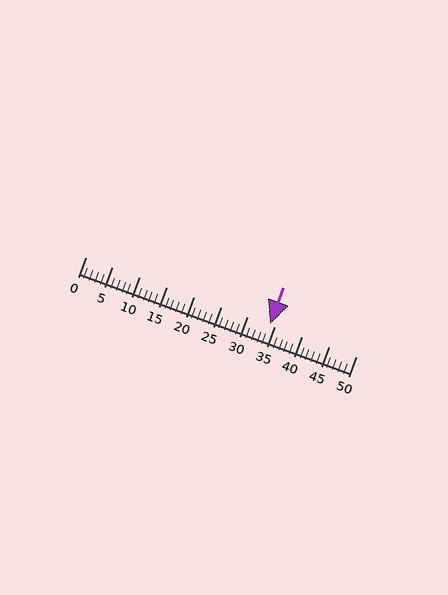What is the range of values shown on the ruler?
The ruler shows values from 0 to 50.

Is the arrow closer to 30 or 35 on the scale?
The arrow is closer to 35.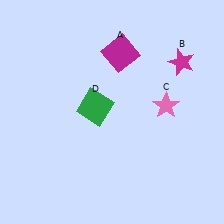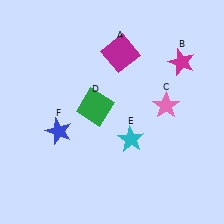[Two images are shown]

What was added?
A cyan star (E), a blue star (F) were added in Image 2.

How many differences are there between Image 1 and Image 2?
There are 2 differences between the two images.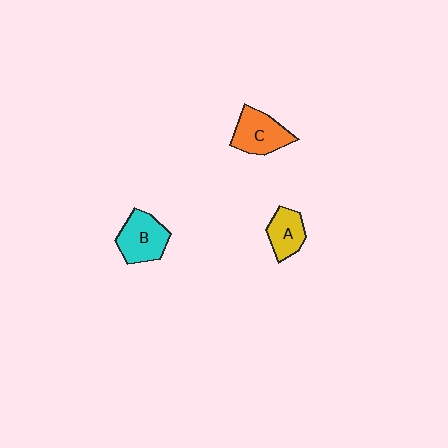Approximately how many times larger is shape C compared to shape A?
Approximately 1.3 times.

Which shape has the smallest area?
Shape A (yellow).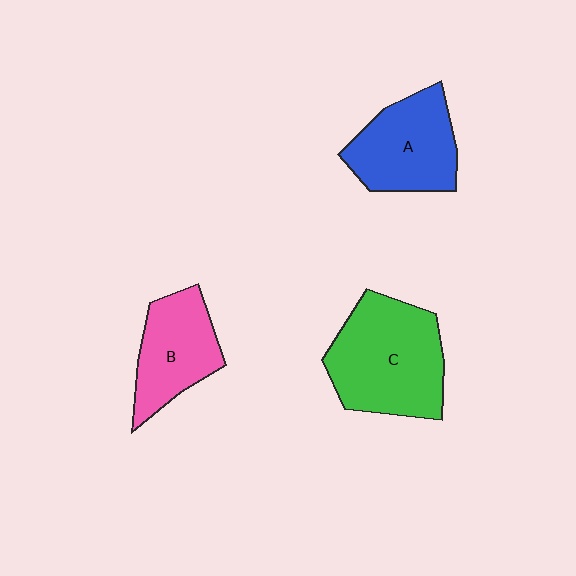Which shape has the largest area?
Shape C (green).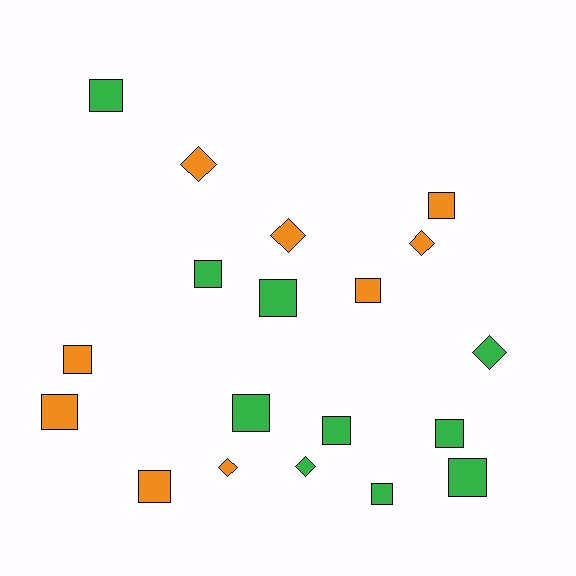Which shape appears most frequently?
Square, with 13 objects.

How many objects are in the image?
There are 19 objects.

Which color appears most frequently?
Green, with 10 objects.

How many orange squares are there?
There are 5 orange squares.